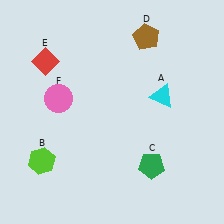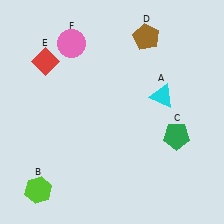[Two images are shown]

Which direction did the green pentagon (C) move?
The green pentagon (C) moved up.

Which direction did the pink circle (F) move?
The pink circle (F) moved up.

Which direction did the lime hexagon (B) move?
The lime hexagon (B) moved down.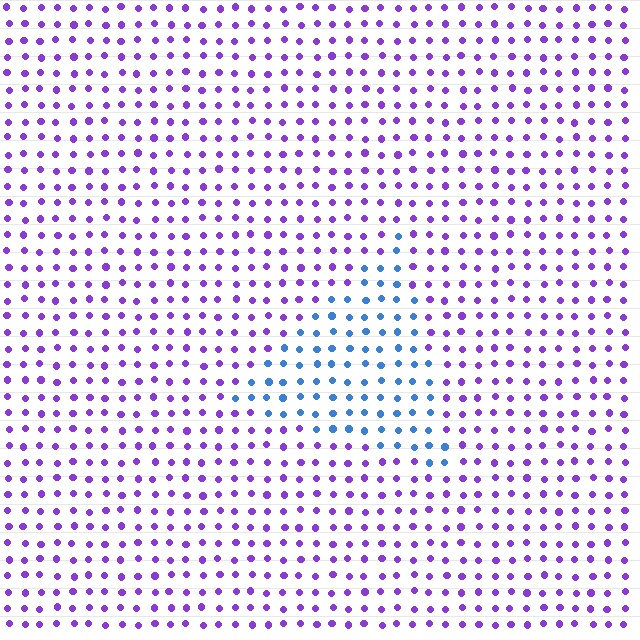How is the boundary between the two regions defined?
The boundary is defined purely by a slight shift in hue (about 59 degrees). Spacing, size, and orientation are identical on both sides.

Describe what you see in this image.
The image is filled with small purple elements in a uniform arrangement. A triangle-shaped region is visible where the elements are tinted to a slightly different hue, forming a subtle color boundary.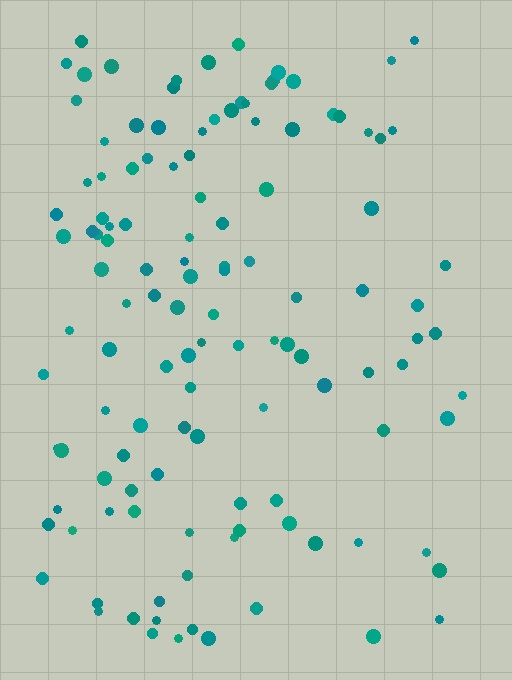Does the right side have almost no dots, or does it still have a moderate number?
Still a moderate number, just noticeably fewer than the left.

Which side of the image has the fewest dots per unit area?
The right.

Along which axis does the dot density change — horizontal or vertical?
Horizontal.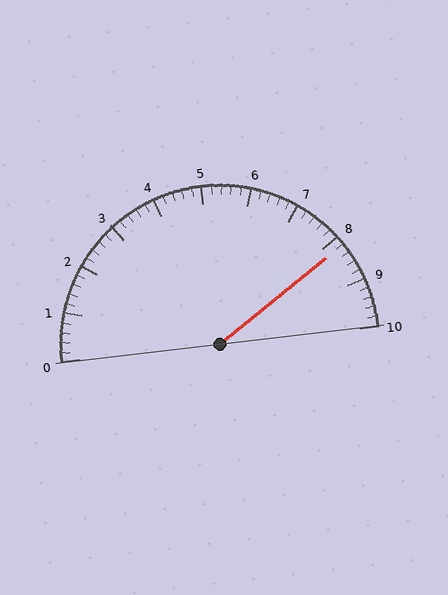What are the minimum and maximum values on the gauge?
The gauge ranges from 0 to 10.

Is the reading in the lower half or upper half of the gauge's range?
The reading is in the upper half of the range (0 to 10).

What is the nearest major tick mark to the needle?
The nearest major tick mark is 8.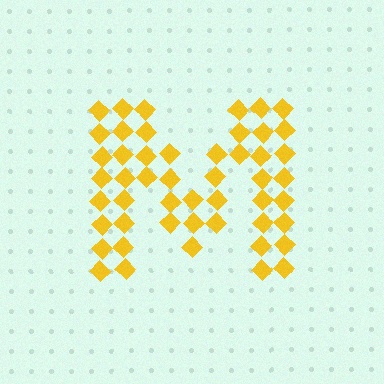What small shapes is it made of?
It is made of small diamonds.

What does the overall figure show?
The overall figure shows the letter M.